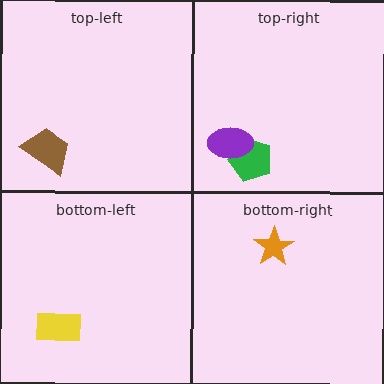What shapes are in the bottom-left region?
The yellow rectangle.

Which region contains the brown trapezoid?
The top-left region.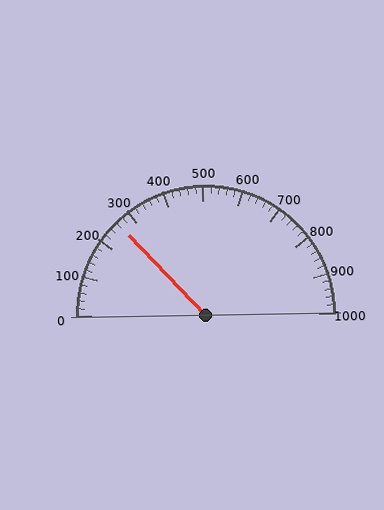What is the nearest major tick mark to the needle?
The nearest major tick mark is 300.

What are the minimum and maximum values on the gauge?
The gauge ranges from 0 to 1000.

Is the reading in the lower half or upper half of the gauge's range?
The reading is in the lower half of the range (0 to 1000).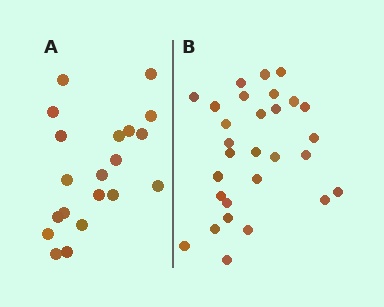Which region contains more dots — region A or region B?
Region B (the right region) has more dots.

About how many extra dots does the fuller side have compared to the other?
Region B has roughly 8 or so more dots than region A.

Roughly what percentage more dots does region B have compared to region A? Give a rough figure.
About 45% more.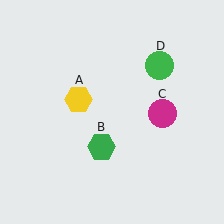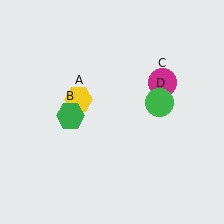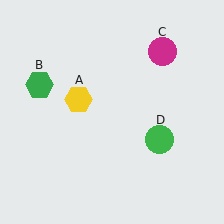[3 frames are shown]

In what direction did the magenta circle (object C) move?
The magenta circle (object C) moved up.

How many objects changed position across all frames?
3 objects changed position: green hexagon (object B), magenta circle (object C), green circle (object D).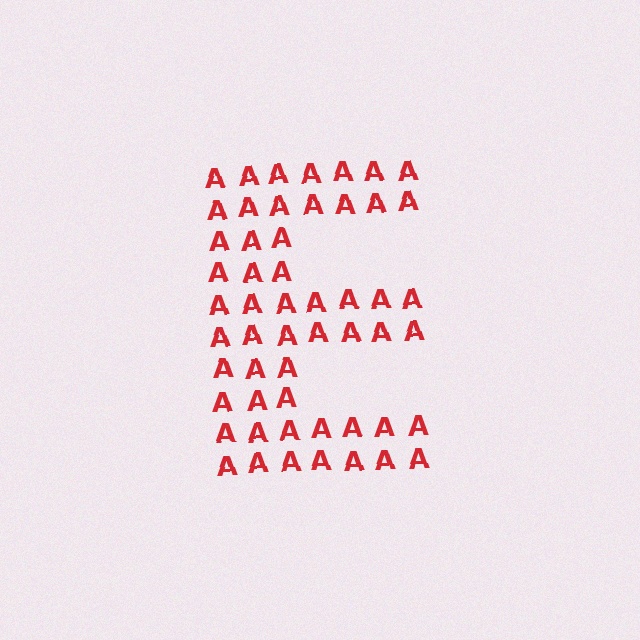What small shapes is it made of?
It is made of small letter A's.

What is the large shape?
The large shape is the letter E.